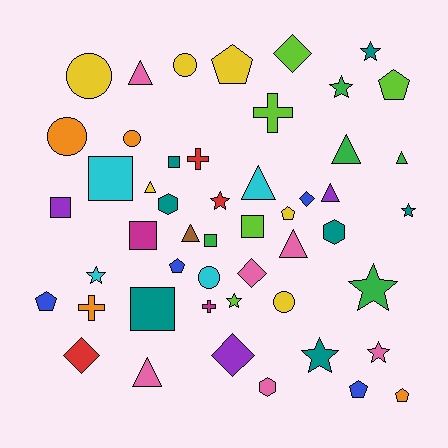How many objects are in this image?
There are 50 objects.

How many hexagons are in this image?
There are 3 hexagons.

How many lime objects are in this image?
There are 5 lime objects.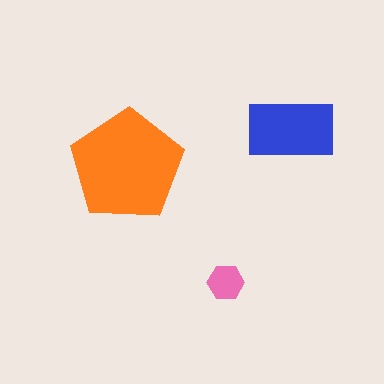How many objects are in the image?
There are 3 objects in the image.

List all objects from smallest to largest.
The pink hexagon, the blue rectangle, the orange pentagon.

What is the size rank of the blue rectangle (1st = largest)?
2nd.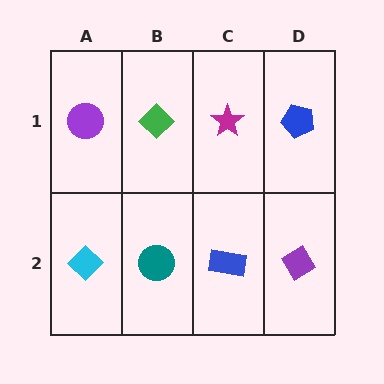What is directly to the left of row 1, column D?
A magenta star.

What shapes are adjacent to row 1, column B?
A teal circle (row 2, column B), a purple circle (row 1, column A), a magenta star (row 1, column C).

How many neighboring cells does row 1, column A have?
2.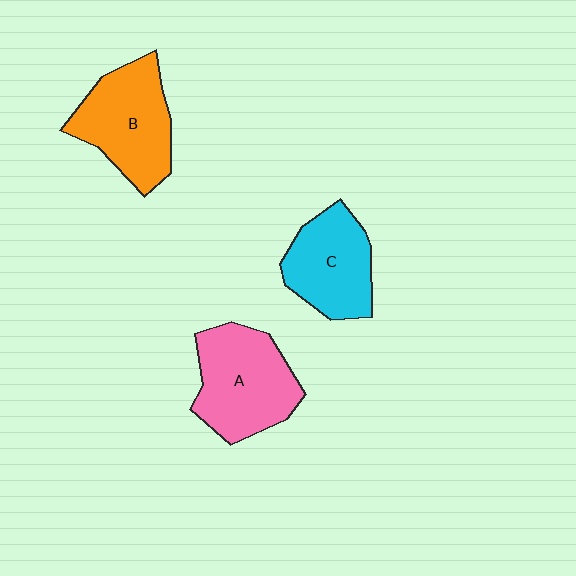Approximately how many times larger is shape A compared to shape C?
Approximately 1.2 times.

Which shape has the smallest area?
Shape C (cyan).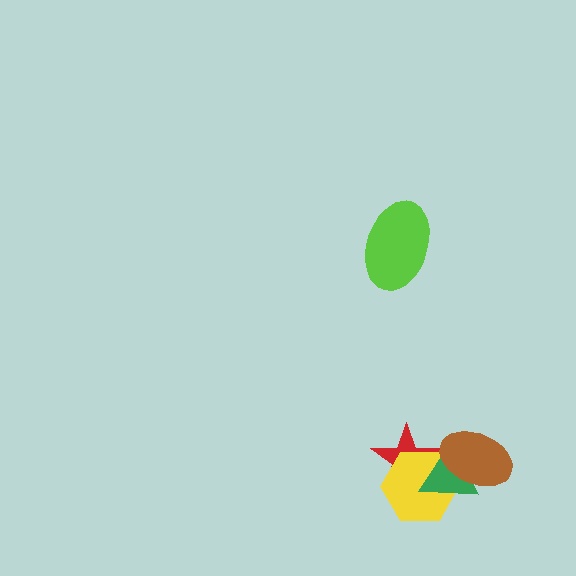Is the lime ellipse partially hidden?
No, no other shape covers it.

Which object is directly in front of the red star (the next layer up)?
The yellow hexagon is directly in front of the red star.